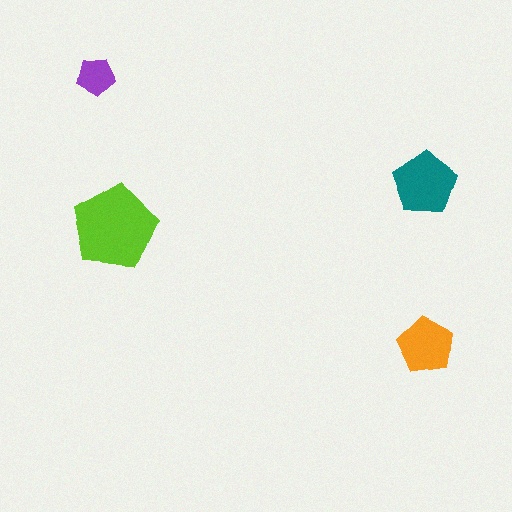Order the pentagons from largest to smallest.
the lime one, the teal one, the orange one, the purple one.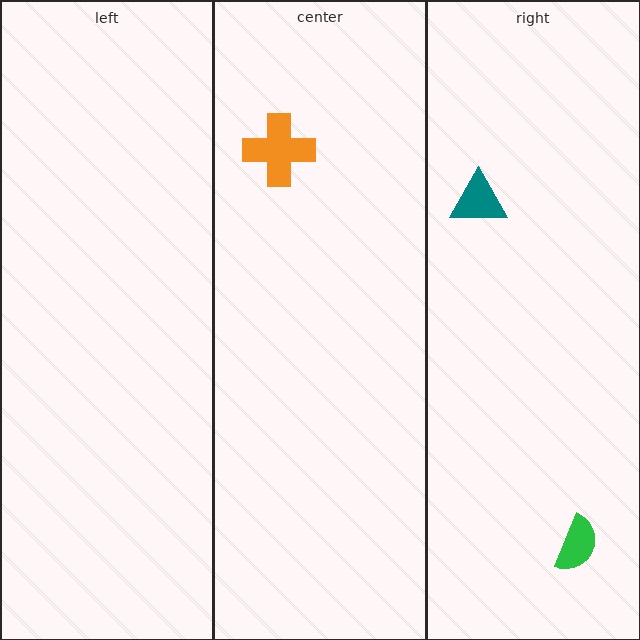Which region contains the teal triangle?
The right region.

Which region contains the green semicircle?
The right region.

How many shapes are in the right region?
2.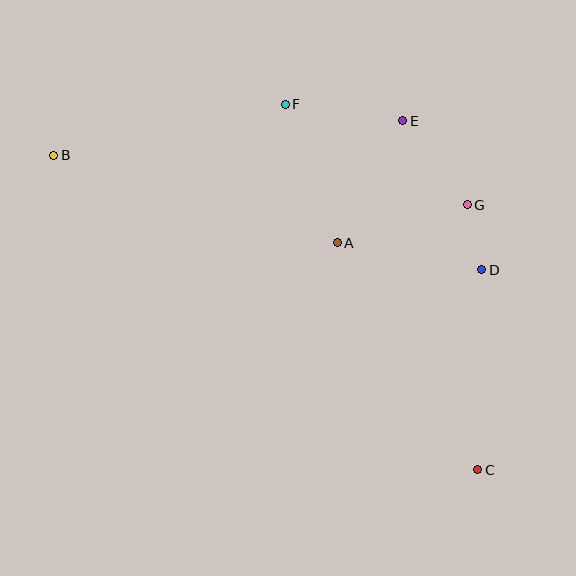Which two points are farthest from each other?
Points B and C are farthest from each other.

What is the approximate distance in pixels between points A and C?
The distance between A and C is approximately 267 pixels.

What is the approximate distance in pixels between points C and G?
The distance between C and G is approximately 265 pixels.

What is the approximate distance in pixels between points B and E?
The distance between B and E is approximately 351 pixels.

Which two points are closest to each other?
Points D and G are closest to each other.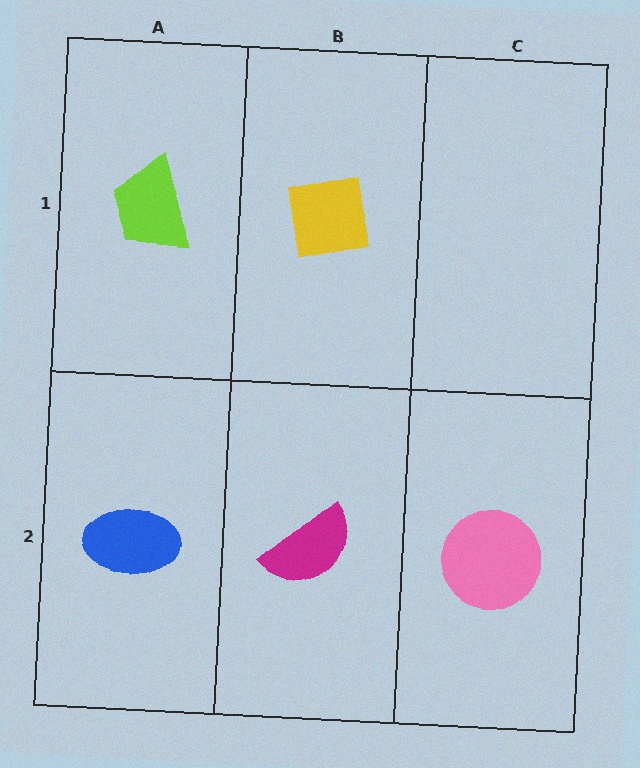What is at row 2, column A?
A blue ellipse.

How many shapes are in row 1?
2 shapes.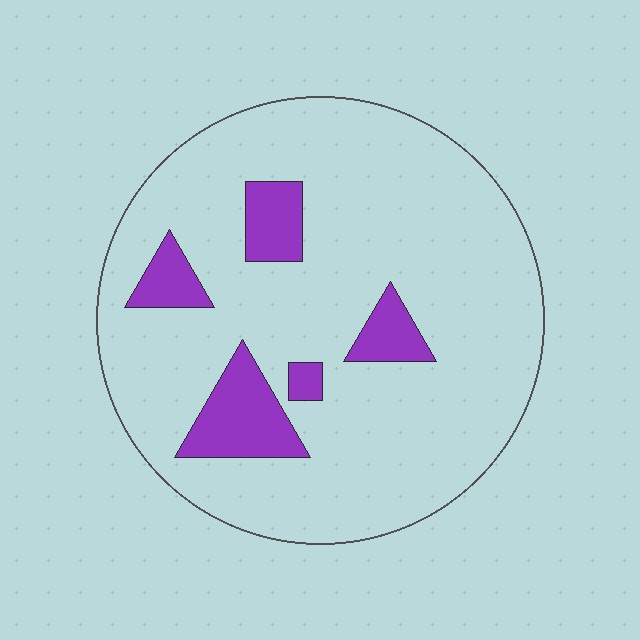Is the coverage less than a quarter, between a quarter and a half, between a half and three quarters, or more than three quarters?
Less than a quarter.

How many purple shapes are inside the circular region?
5.